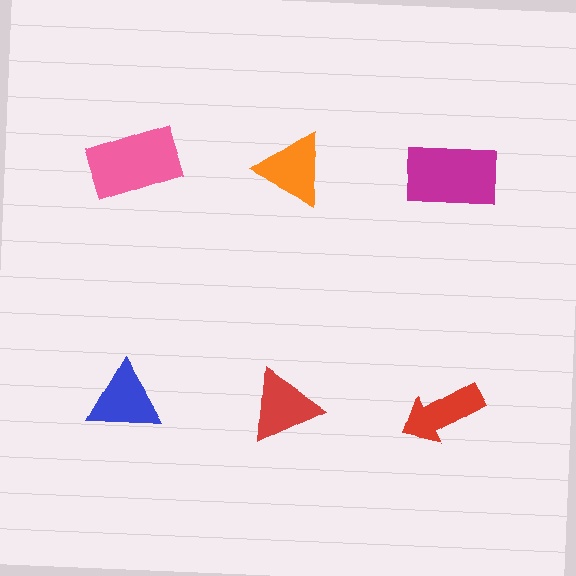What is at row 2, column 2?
A red triangle.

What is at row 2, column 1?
A blue triangle.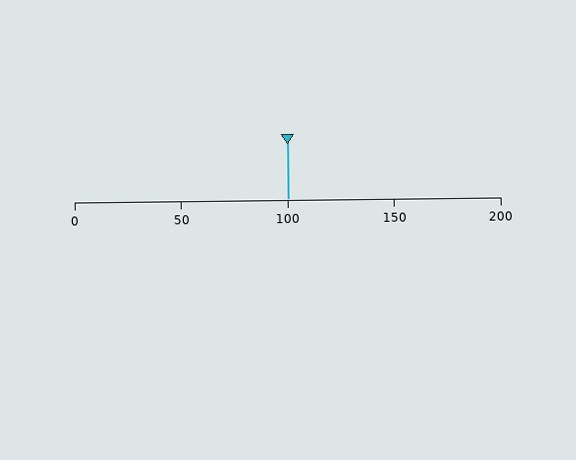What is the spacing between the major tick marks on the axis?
The major ticks are spaced 50 apart.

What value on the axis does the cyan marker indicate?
The marker indicates approximately 100.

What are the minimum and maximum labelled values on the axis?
The axis runs from 0 to 200.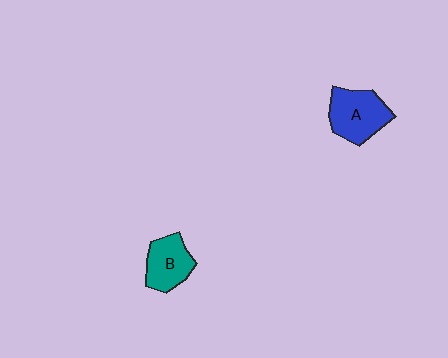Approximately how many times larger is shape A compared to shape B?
Approximately 1.3 times.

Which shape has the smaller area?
Shape B (teal).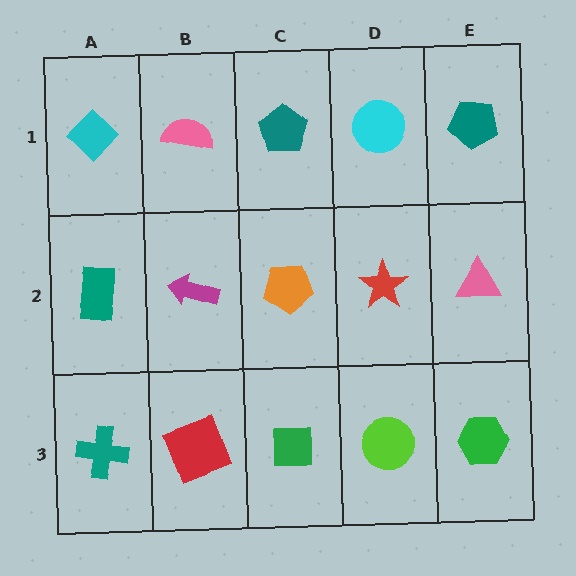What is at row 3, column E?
A green hexagon.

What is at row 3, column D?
A lime circle.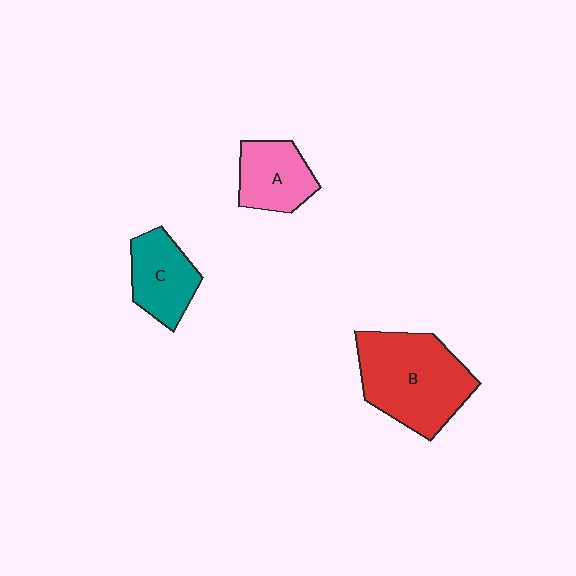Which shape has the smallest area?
Shape A (pink).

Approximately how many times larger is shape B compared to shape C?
Approximately 1.8 times.